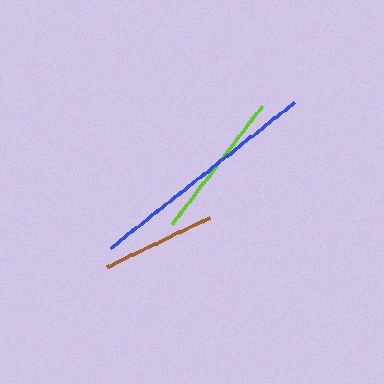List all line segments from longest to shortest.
From longest to shortest: blue, lime, brown.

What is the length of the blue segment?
The blue segment is approximately 234 pixels long.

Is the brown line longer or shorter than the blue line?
The blue line is longer than the brown line.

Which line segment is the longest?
The blue line is the longest at approximately 234 pixels.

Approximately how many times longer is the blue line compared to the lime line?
The blue line is approximately 1.6 times the length of the lime line.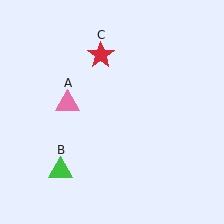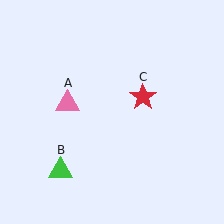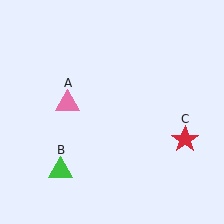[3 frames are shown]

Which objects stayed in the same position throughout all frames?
Pink triangle (object A) and green triangle (object B) remained stationary.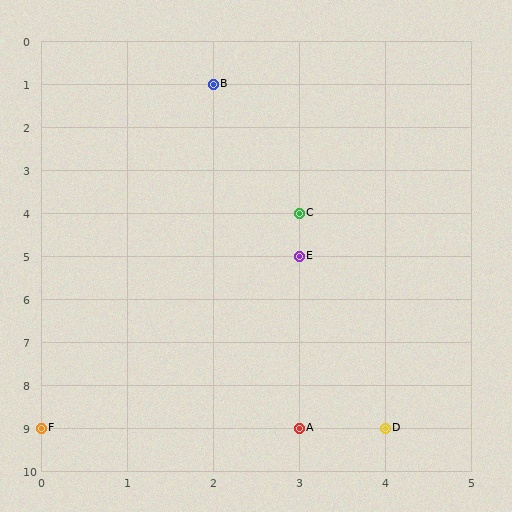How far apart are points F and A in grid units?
Points F and A are 3 columns apart.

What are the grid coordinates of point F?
Point F is at grid coordinates (0, 9).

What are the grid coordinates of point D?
Point D is at grid coordinates (4, 9).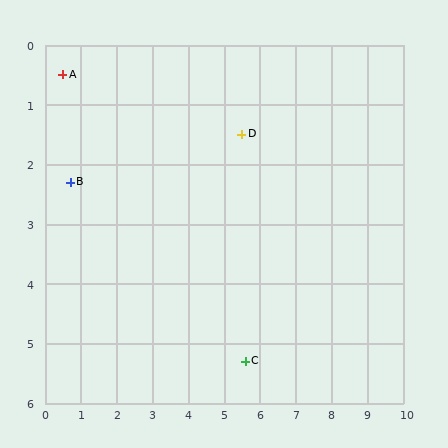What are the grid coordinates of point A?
Point A is at approximately (0.5, 0.5).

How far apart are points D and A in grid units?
Points D and A are about 5.1 grid units apart.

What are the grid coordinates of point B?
Point B is at approximately (0.7, 2.3).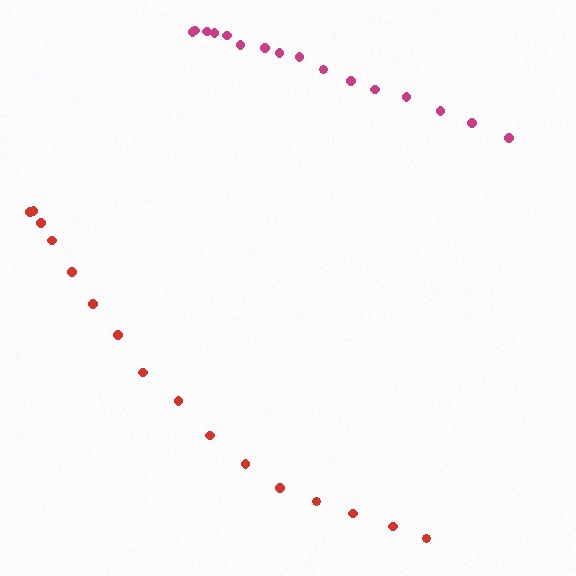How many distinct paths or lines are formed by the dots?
There are 2 distinct paths.